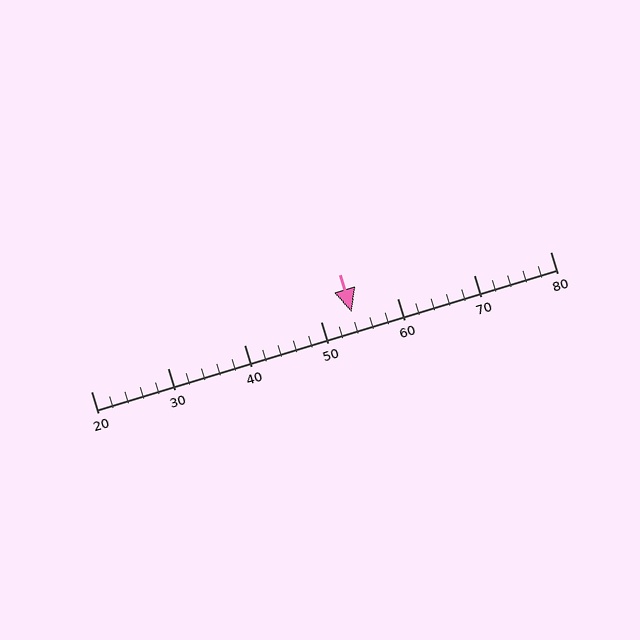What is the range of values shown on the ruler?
The ruler shows values from 20 to 80.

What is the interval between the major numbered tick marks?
The major tick marks are spaced 10 units apart.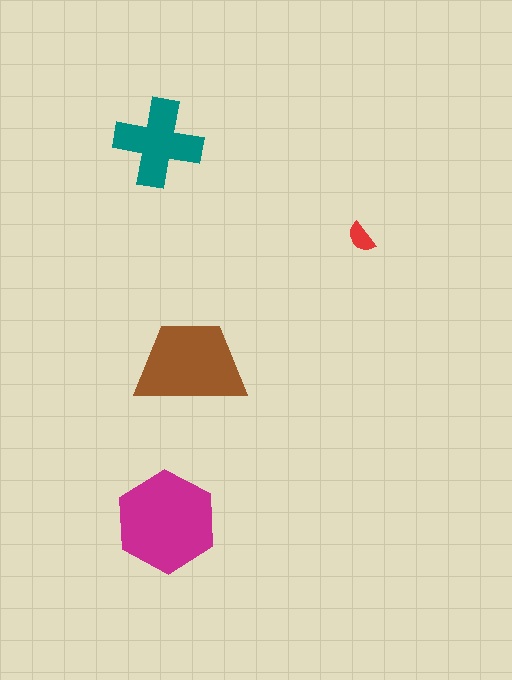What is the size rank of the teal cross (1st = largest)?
3rd.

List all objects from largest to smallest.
The magenta hexagon, the brown trapezoid, the teal cross, the red semicircle.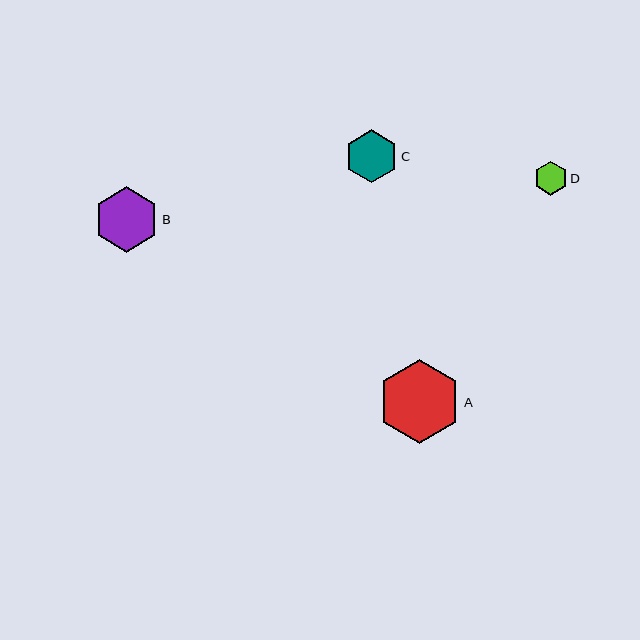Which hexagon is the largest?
Hexagon A is the largest with a size of approximately 83 pixels.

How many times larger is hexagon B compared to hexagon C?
Hexagon B is approximately 1.2 times the size of hexagon C.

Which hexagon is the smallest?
Hexagon D is the smallest with a size of approximately 34 pixels.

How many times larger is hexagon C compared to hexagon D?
Hexagon C is approximately 1.6 times the size of hexagon D.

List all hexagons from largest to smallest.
From largest to smallest: A, B, C, D.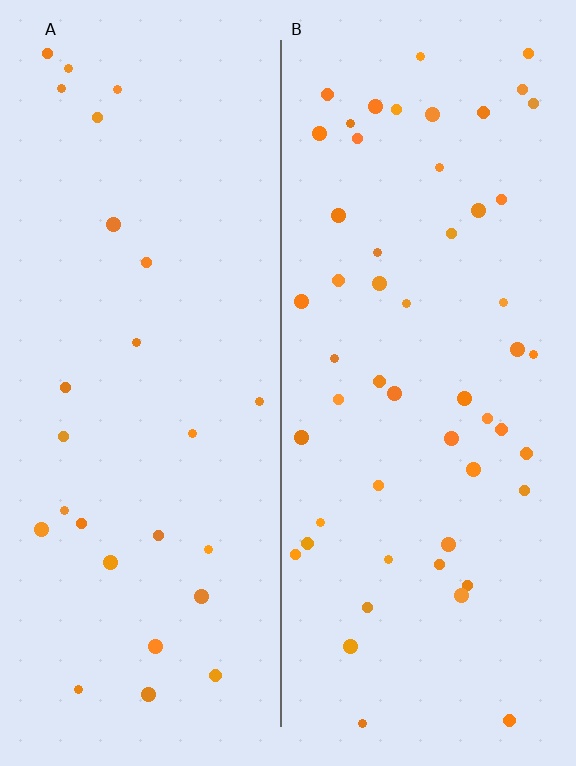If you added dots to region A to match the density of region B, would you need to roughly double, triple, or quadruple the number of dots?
Approximately double.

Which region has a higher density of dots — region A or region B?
B (the right).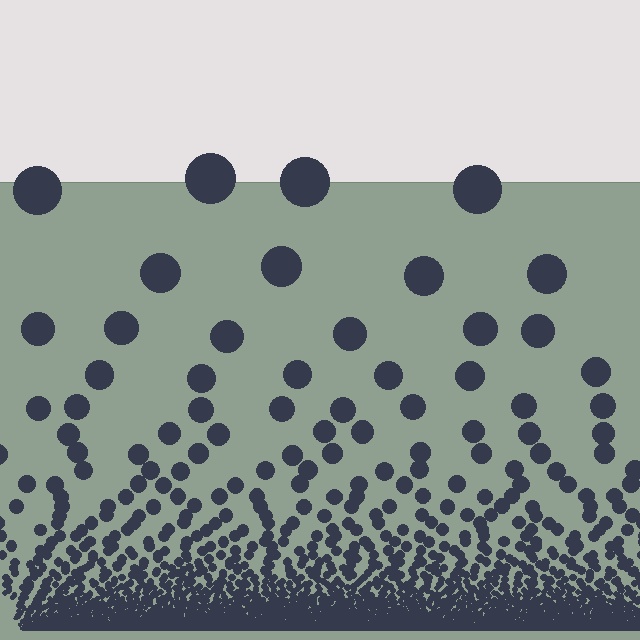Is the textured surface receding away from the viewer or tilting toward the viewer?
The surface appears to tilt toward the viewer. Texture elements get larger and sparser toward the top.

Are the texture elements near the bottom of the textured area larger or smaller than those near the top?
Smaller. The gradient is inverted — elements near the bottom are smaller and denser.